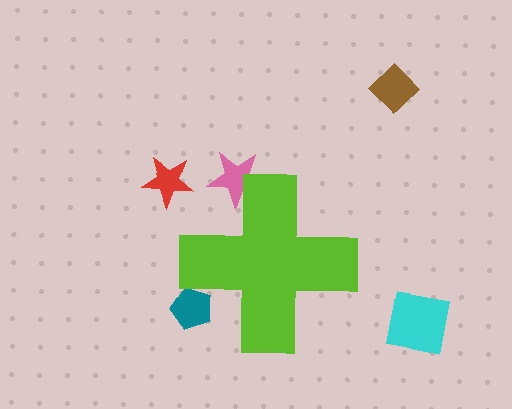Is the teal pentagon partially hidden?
Yes, the teal pentagon is partially hidden behind the lime cross.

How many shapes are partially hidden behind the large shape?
2 shapes are partially hidden.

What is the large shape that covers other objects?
A lime cross.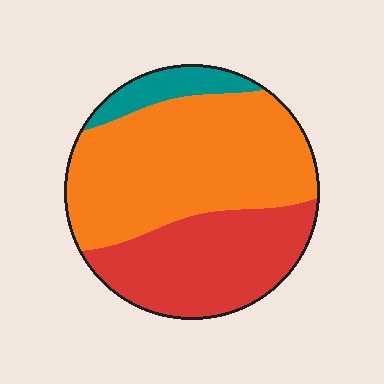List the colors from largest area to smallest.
From largest to smallest: orange, red, teal.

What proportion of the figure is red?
Red takes up between a third and a half of the figure.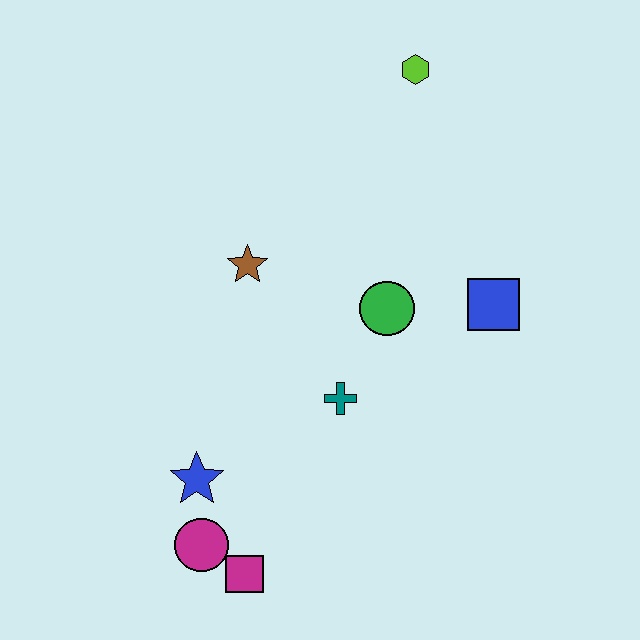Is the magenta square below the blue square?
Yes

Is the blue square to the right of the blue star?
Yes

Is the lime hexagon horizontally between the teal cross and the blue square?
Yes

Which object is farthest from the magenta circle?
The lime hexagon is farthest from the magenta circle.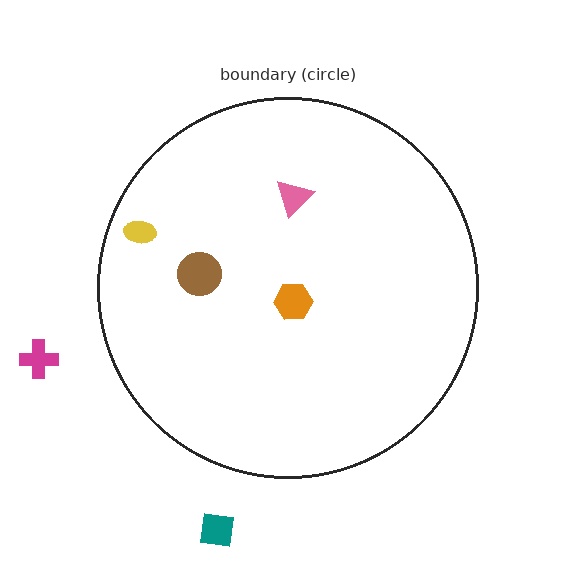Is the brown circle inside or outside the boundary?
Inside.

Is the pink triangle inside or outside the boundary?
Inside.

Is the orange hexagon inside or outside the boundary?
Inside.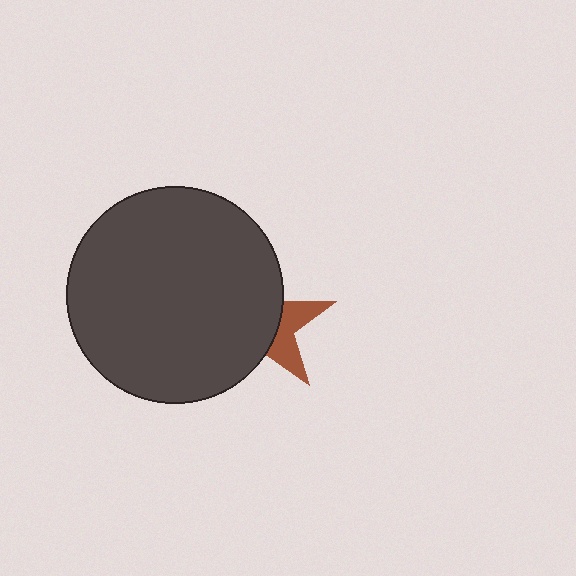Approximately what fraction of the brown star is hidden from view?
Roughly 67% of the brown star is hidden behind the dark gray circle.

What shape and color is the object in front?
The object in front is a dark gray circle.